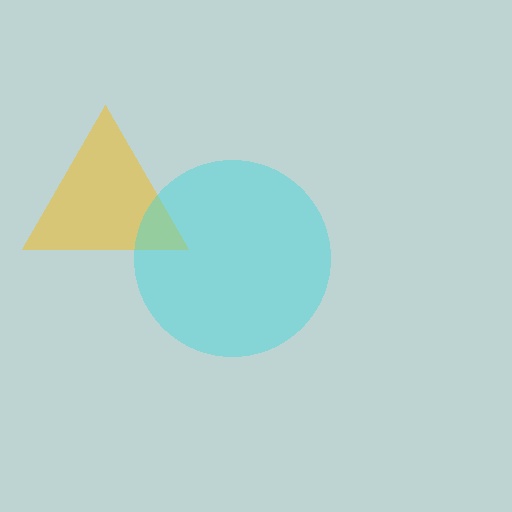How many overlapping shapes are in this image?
There are 2 overlapping shapes in the image.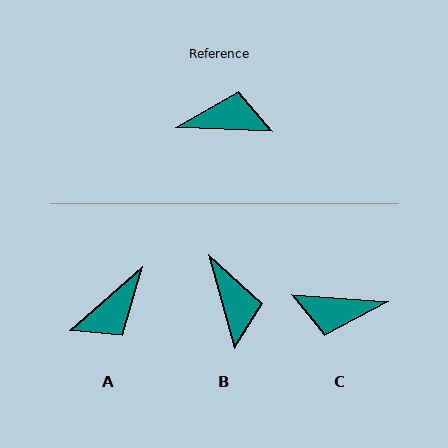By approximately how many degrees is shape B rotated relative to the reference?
Approximately 73 degrees clockwise.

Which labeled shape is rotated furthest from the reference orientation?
C, about 178 degrees away.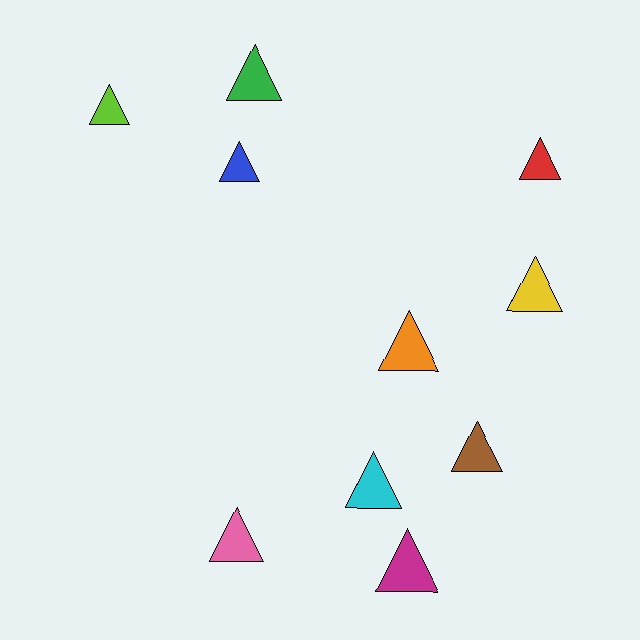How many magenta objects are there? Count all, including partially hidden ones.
There is 1 magenta object.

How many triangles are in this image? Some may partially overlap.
There are 10 triangles.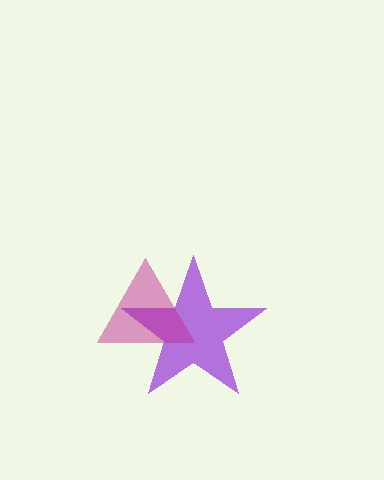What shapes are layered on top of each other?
The layered shapes are: a purple star, a magenta triangle.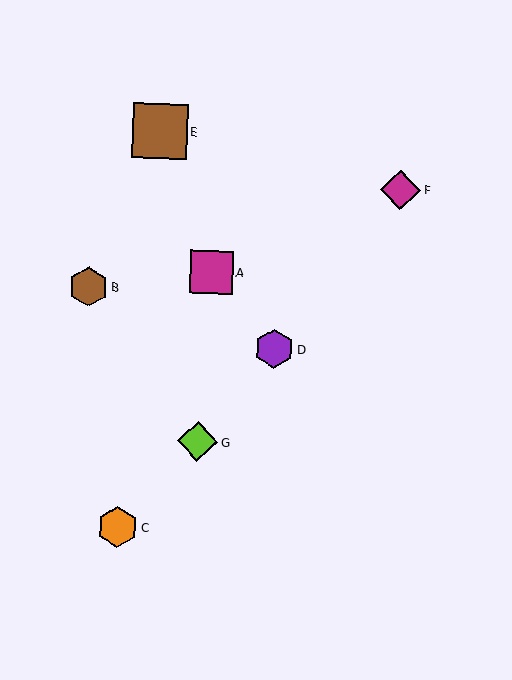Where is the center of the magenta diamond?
The center of the magenta diamond is at (401, 190).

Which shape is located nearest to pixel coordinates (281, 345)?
The purple hexagon (labeled D) at (274, 349) is nearest to that location.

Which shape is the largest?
The brown square (labeled E) is the largest.